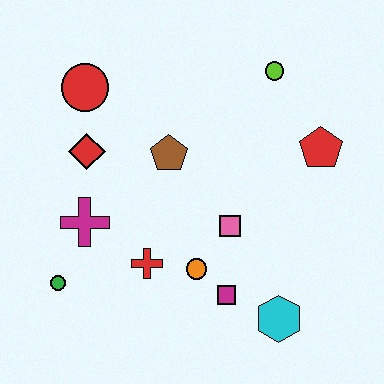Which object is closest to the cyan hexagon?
The magenta square is closest to the cyan hexagon.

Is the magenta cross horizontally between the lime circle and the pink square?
No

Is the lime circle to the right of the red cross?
Yes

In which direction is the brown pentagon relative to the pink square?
The brown pentagon is above the pink square.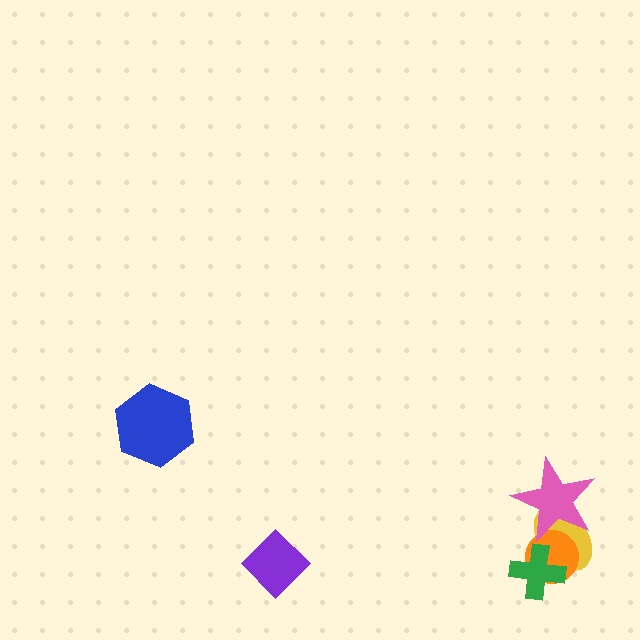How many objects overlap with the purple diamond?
0 objects overlap with the purple diamond.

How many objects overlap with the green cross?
2 objects overlap with the green cross.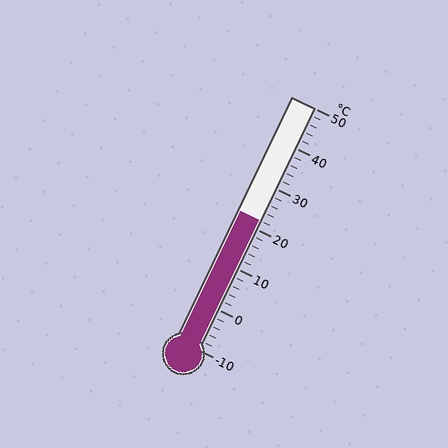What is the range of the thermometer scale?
The thermometer scale ranges from -10°C to 50°C.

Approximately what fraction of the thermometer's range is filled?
The thermometer is filled to approximately 55% of its range.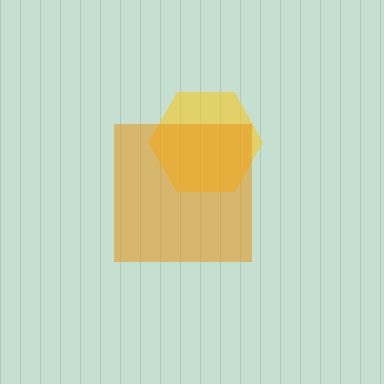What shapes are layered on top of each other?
The layered shapes are: a yellow hexagon, an orange square.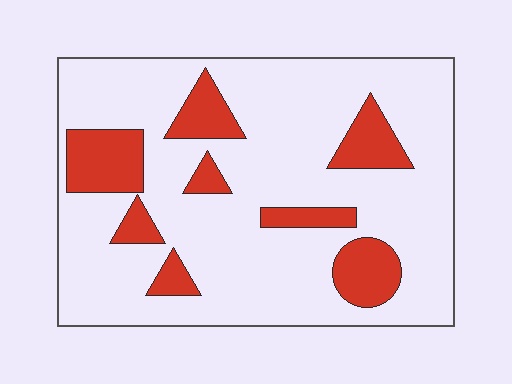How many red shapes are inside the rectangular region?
8.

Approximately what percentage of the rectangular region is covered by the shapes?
Approximately 20%.